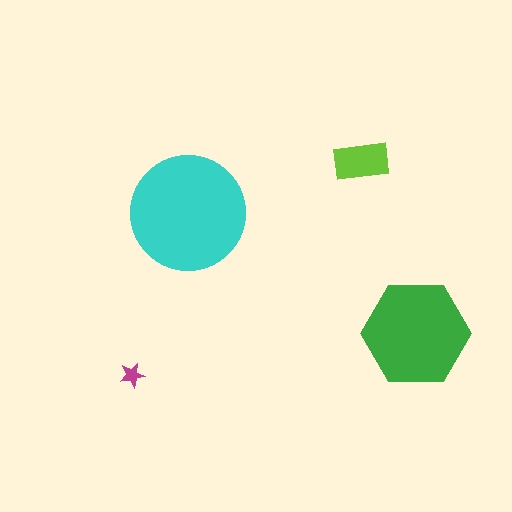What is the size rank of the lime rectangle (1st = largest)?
3rd.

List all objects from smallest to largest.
The magenta star, the lime rectangle, the green hexagon, the cyan circle.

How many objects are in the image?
There are 4 objects in the image.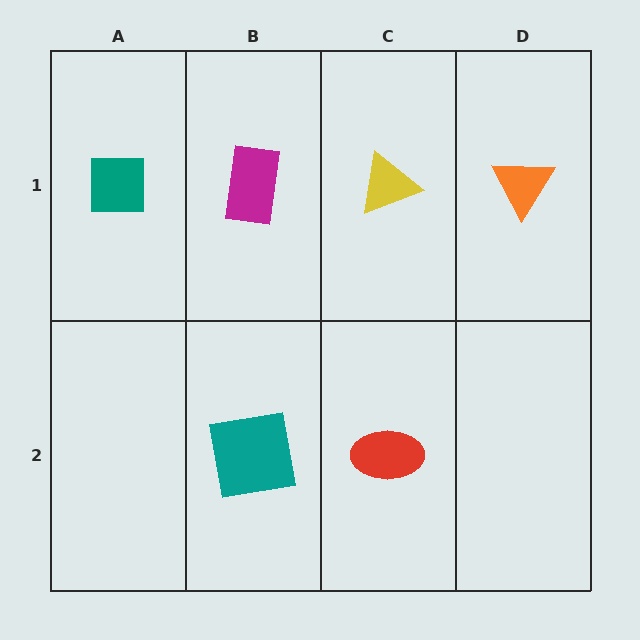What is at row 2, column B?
A teal square.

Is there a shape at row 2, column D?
No, that cell is empty.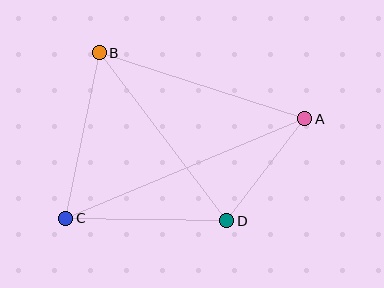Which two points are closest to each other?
Points A and D are closest to each other.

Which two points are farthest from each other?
Points A and C are farthest from each other.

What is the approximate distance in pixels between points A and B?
The distance between A and B is approximately 216 pixels.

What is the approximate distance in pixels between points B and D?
The distance between B and D is approximately 211 pixels.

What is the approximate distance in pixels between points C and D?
The distance between C and D is approximately 161 pixels.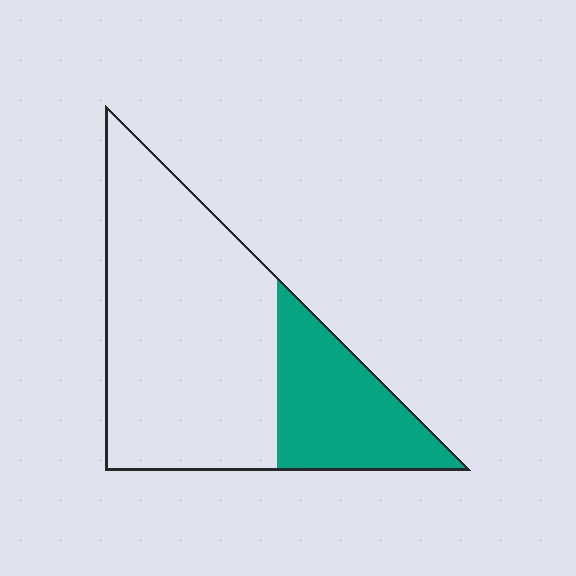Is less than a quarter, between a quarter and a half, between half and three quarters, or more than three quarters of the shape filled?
Between a quarter and a half.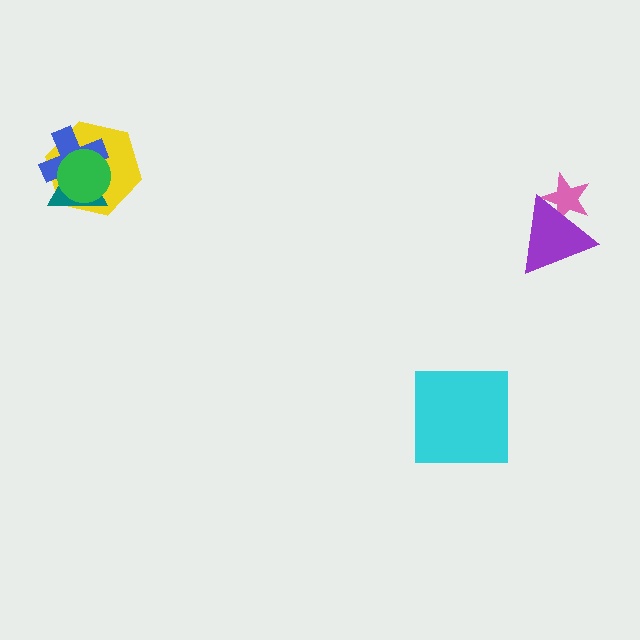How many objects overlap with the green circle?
3 objects overlap with the green circle.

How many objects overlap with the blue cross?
3 objects overlap with the blue cross.